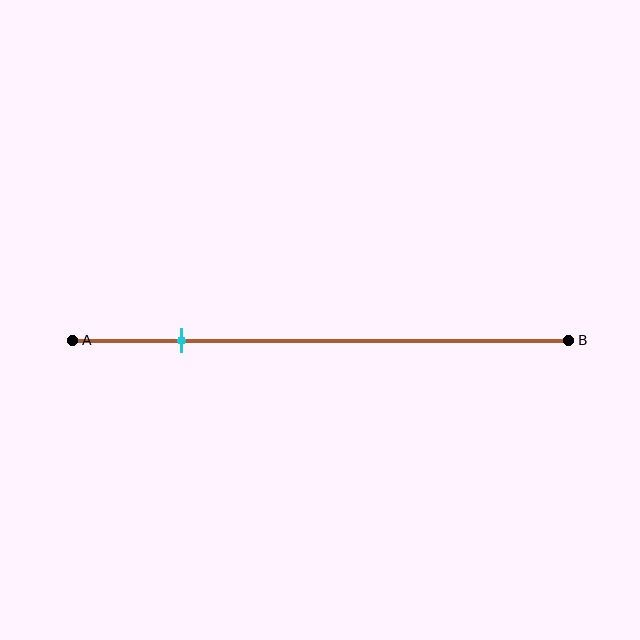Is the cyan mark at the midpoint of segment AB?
No, the mark is at about 20% from A, not at the 50% midpoint.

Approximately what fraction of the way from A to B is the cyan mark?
The cyan mark is approximately 20% of the way from A to B.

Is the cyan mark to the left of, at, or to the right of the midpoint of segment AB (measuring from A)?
The cyan mark is to the left of the midpoint of segment AB.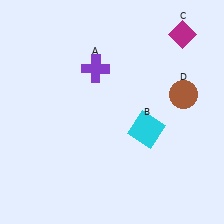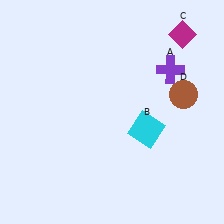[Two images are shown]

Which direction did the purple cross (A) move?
The purple cross (A) moved right.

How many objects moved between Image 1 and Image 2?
1 object moved between the two images.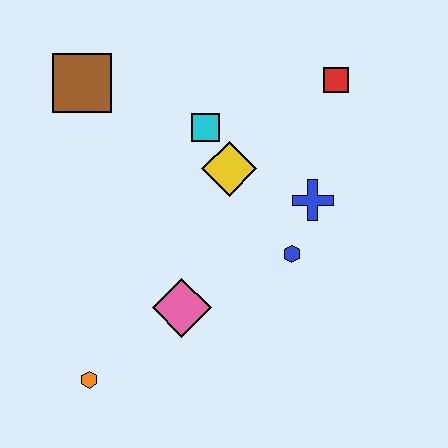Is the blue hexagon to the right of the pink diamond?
Yes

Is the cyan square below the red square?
Yes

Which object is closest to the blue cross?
The blue hexagon is closest to the blue cross.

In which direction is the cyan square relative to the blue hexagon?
The cyan square is above the blue hexagon.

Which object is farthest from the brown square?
The orange hexagon is farthest from the brown square.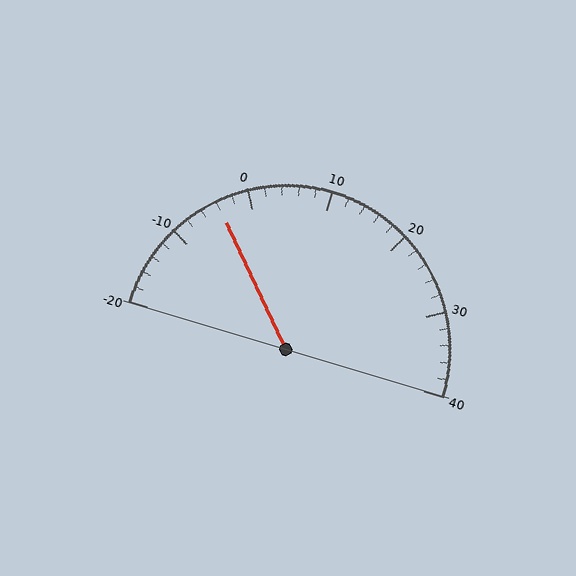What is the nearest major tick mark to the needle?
The nearest major tick mark is 0.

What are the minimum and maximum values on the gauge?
The gauge ranges from -20 to 40.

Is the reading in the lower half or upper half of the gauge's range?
The reading is in the lower half of the range (-20 to 40).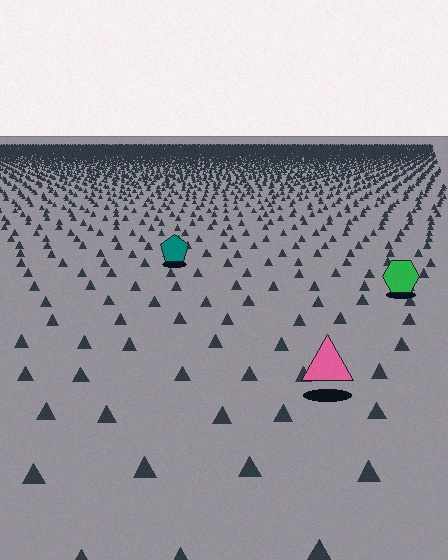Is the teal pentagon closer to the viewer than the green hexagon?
No. The green hexagon is closer — you can tell from the texture gradient: the ground texture is coarser near it.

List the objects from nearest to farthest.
From nearest to farthest: the pink triangle, the green hexagon, the teal pentagon.